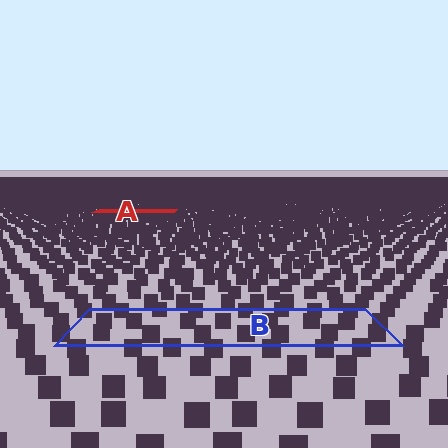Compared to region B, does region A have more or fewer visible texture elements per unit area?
Region A has more texture elements per unit area — they are packed more densely because it is farther away.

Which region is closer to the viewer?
Region B is closer. The texture elements there are larger and more spread out.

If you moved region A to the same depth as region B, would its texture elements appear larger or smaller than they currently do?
They would appear larger. At a closer depth, the same texture elements are projected at a bigger on-screen size.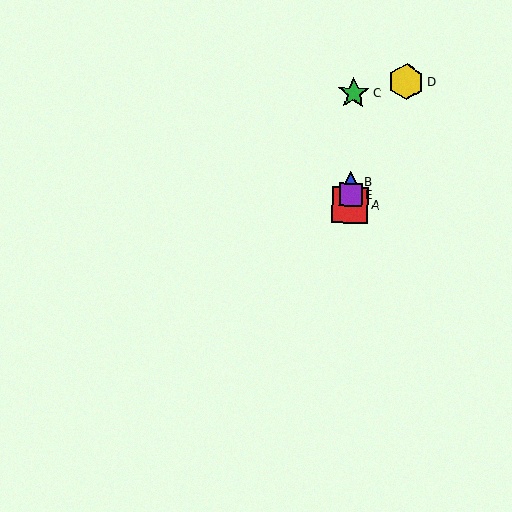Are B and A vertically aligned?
Yes, both are at x≈351.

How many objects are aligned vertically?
4 objects (A, B, C, E) are aligned vertically.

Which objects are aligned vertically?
Objects A, B, C, E are aligned vertically.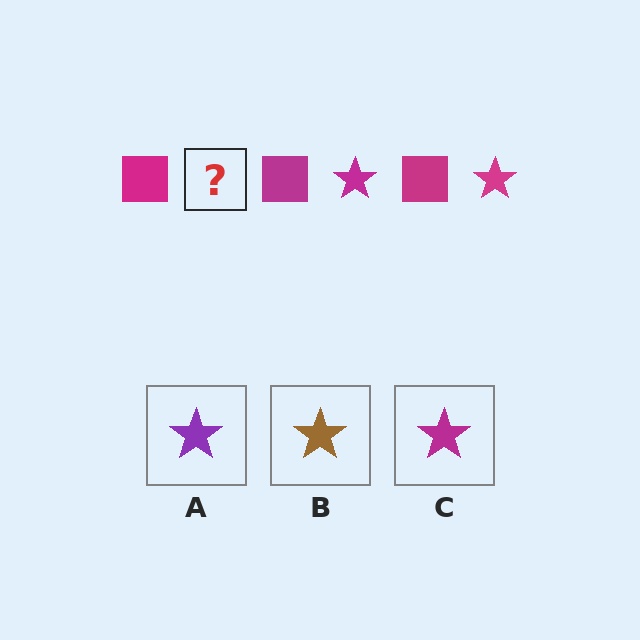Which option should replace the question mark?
Option C.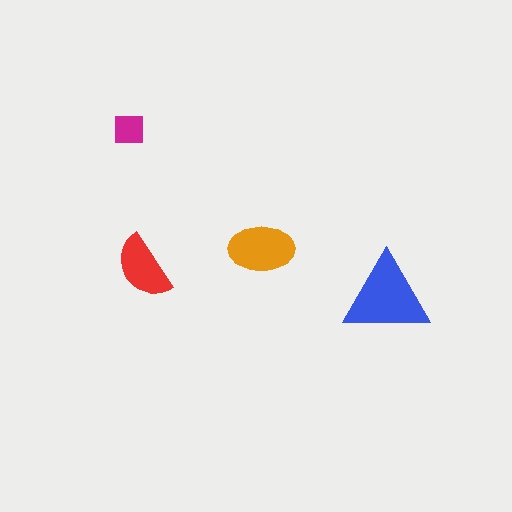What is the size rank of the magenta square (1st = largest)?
4th.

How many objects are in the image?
There are 4 objects in the image.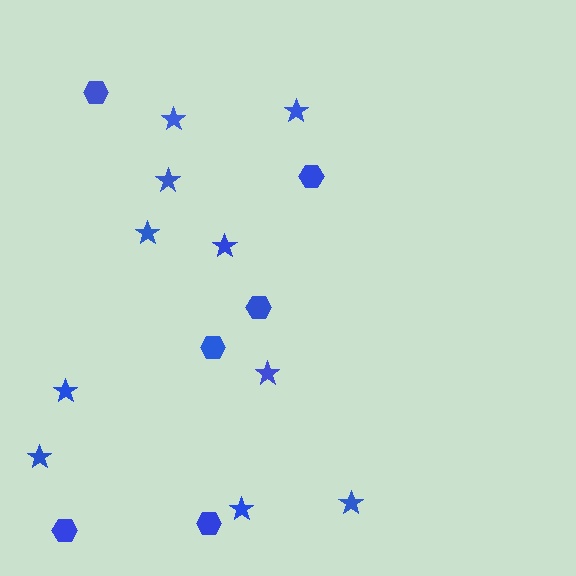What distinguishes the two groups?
There are 2 groups: one group of stars (10) and one group of hexagons (6).